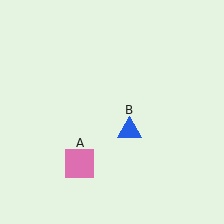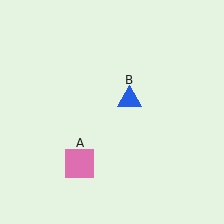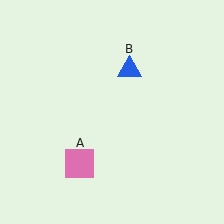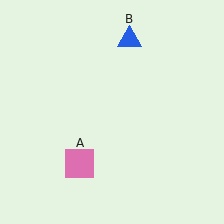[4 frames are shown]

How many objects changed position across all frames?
1 object changed position: blue triangle (object B).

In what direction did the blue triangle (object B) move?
The blue triangle (object B) moved up.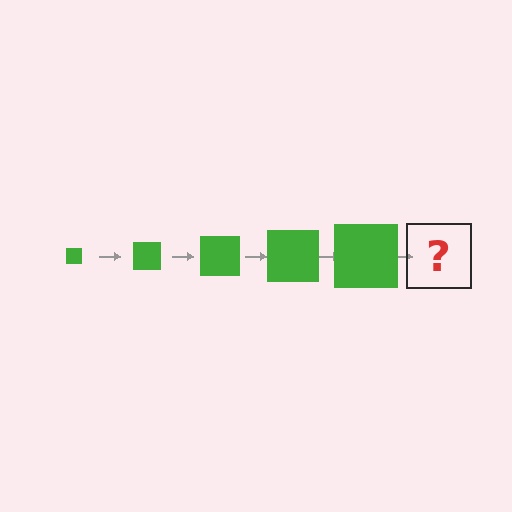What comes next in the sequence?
The next element should be a green square, larger than the previous one.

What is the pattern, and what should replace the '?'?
The pattern is that the square gets progressively larger each step. The '?' should be a green square, larger than the previous one.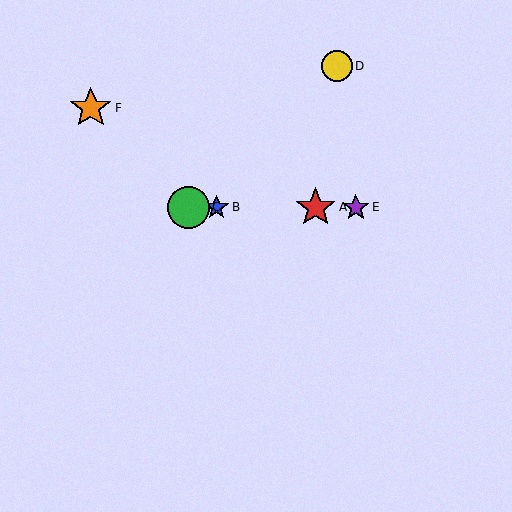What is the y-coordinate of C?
Object C is at y≈207.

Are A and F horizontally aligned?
No, A is at y≈207 and F is at y≈108.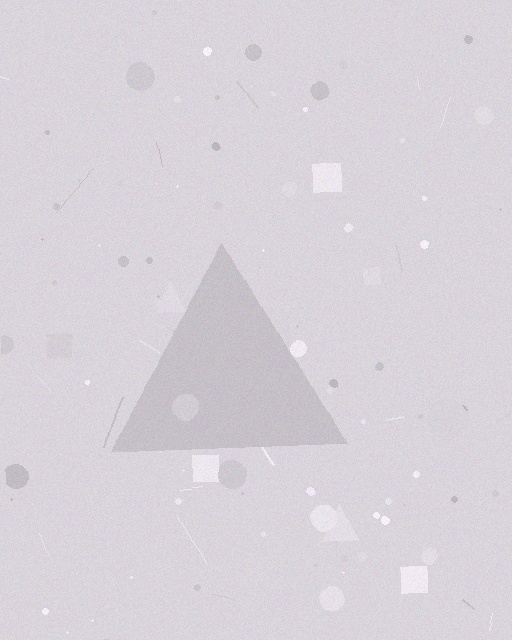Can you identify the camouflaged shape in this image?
The camouflaged shape is a triangle.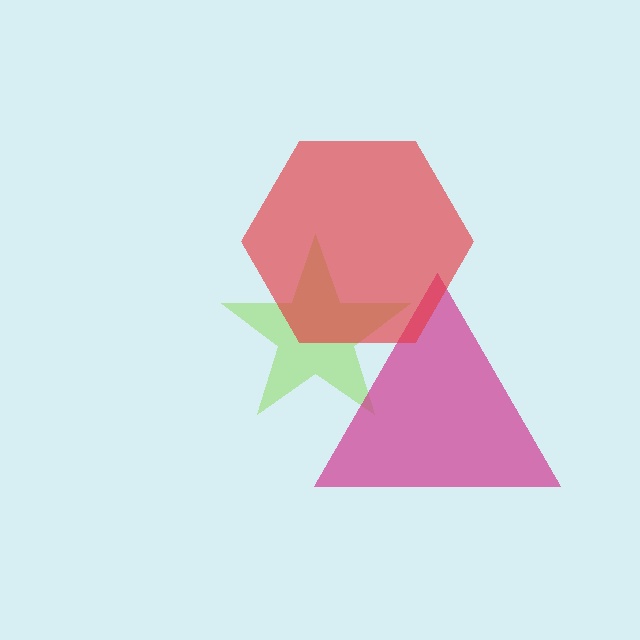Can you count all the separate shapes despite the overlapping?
Yes, there are 3 separate shapes.